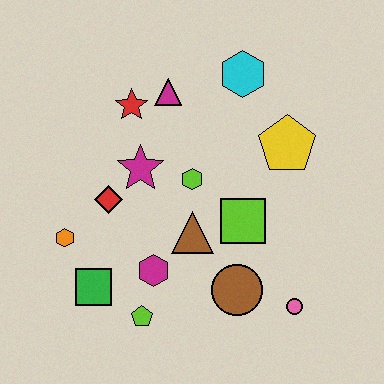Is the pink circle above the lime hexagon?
No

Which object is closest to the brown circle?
The pink circle is closest to the brown circle.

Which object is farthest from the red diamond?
The pink circle is farthest from the red diamond.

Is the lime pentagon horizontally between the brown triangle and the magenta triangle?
No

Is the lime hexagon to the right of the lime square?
No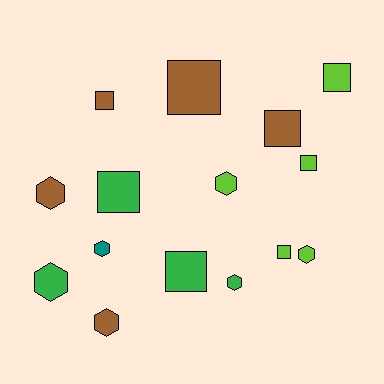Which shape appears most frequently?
Square, with 8 objects.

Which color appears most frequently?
Lime, with 5 objects.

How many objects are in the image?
There are 15 objects.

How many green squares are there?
There are 2 green squares.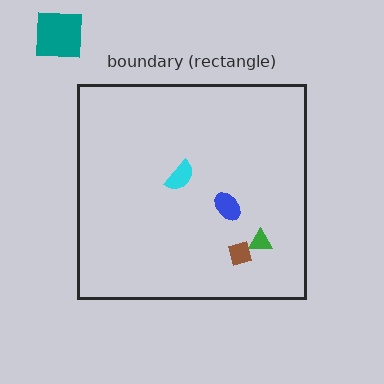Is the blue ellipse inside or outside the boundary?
Inside.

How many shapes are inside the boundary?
4 inside, 1 outside.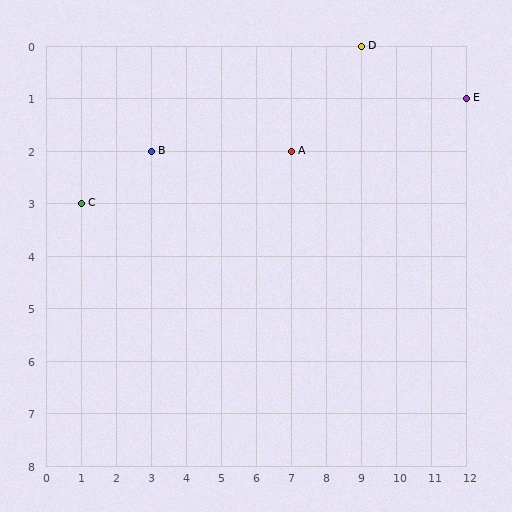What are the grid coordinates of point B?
Point B is at grid coordinates (3, 2).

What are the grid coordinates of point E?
Point E is at grid coordinates (12, 1).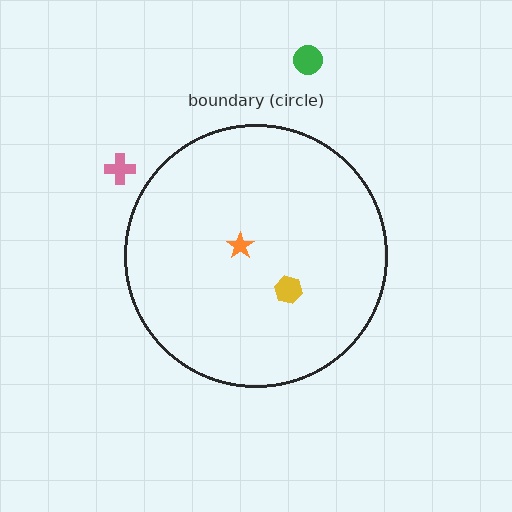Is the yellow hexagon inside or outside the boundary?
Inside.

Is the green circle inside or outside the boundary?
Outside.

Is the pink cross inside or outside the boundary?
Outside.